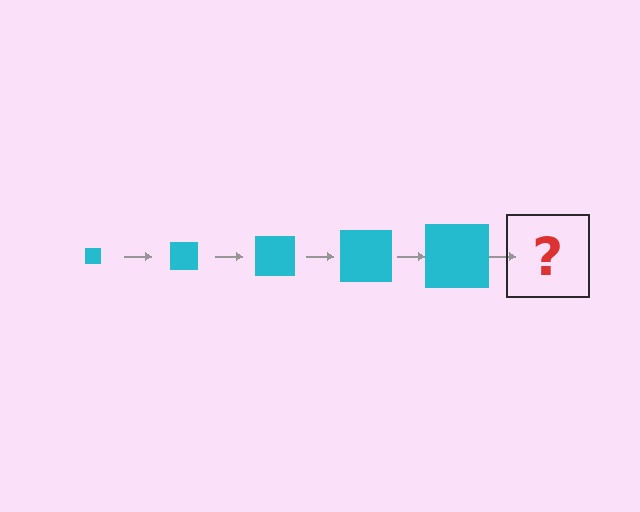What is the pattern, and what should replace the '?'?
The pattern is that the square gets progressively larger each step. The '?' should be a cyan square, larger than the previous one.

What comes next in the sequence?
The next element should be a cyan square, larger than the previous one.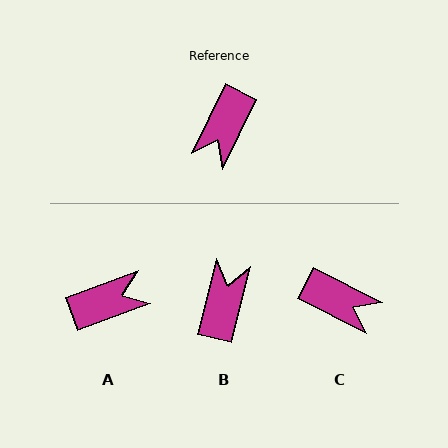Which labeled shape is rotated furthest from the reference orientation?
B, about 167 degrees away.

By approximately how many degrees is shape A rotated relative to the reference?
Approximately 136 degrees counter-clockwise.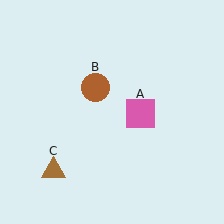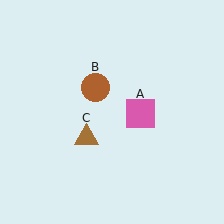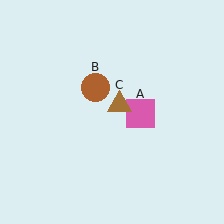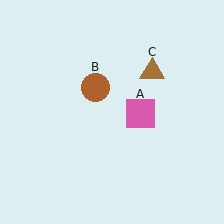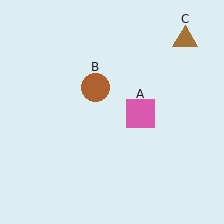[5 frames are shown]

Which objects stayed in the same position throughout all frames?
Pink square (object A) and brown circle (object B) remained stationary.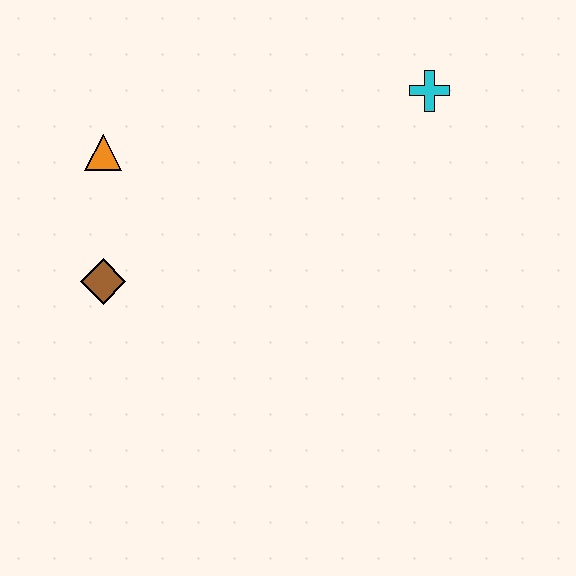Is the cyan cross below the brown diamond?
No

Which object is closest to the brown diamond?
The orange triangle is closest to the brown diamond.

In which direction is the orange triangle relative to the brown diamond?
The orange triangle is above the brown diamond.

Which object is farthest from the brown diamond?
The cyan cross is farthest from the brown diamond.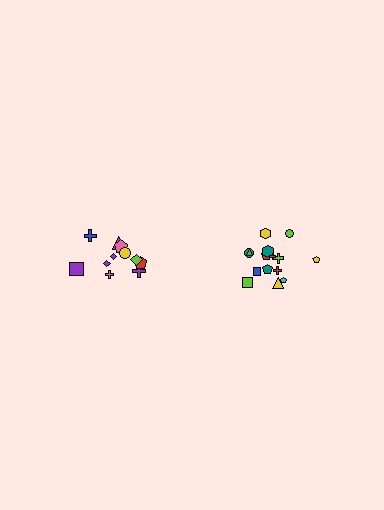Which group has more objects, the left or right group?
The right group.